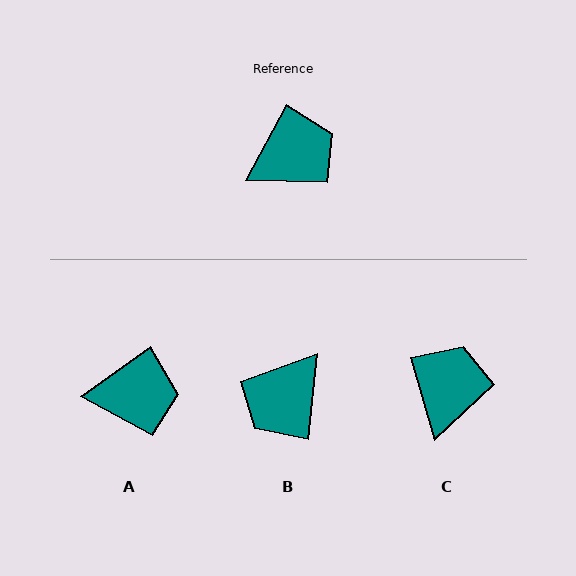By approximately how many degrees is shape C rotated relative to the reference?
Approximately 44 degrees counter-clockwise.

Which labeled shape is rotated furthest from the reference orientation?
B, about 158 degrees away.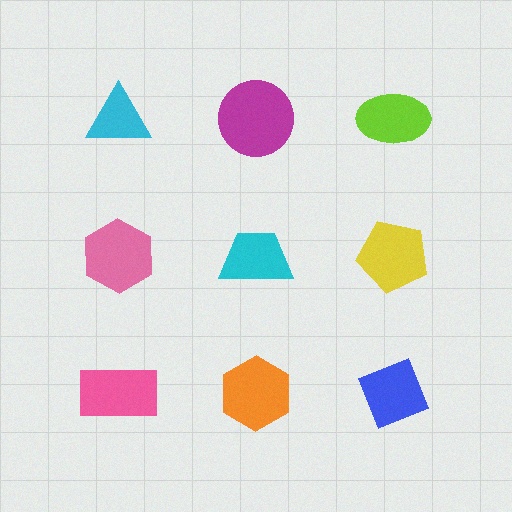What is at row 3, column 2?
An orange hexagon.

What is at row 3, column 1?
A pink rectangle.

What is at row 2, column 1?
A pink hexagon.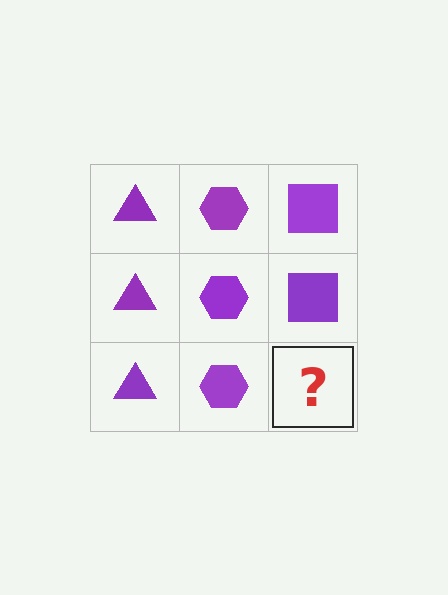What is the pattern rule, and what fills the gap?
The rule is that each column has a consistent shape. The gap should be filled with a purple square.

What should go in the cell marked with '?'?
The missing cell should contain a purple square.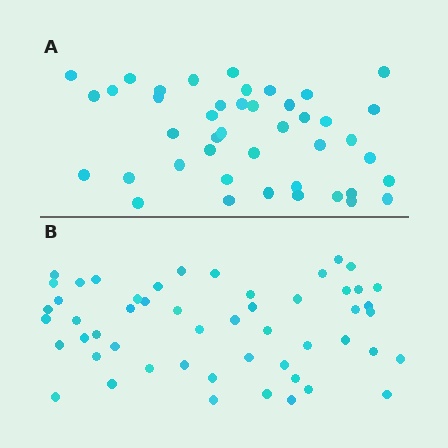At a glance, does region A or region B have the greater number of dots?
Region B (the bottom region) has more dots.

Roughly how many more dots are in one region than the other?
Region B has roughly 8 or so more dots than region A.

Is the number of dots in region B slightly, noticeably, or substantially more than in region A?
Region B has only slightly more — the two regions are fairly close. The ratio is roughly 1.2 to 1.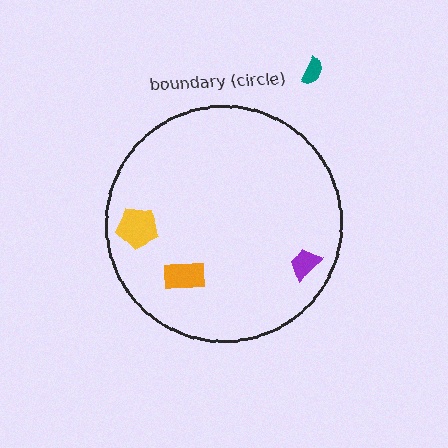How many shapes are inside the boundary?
3 inside, 1 outside.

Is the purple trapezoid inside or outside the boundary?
Inside.